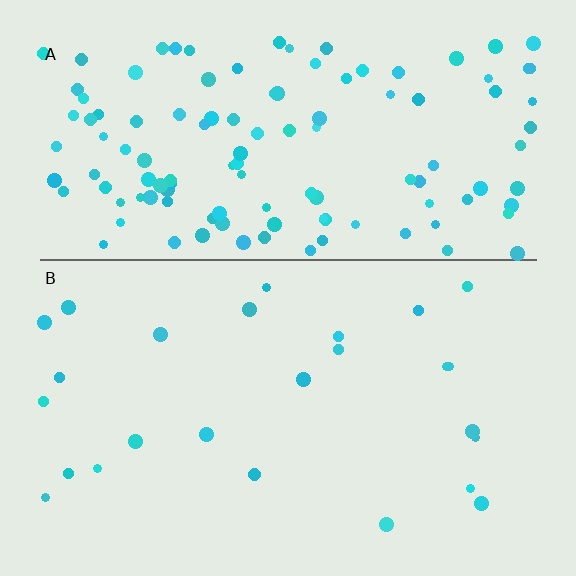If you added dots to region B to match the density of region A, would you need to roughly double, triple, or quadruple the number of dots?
Approximately quadruple.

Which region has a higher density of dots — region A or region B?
A (the top).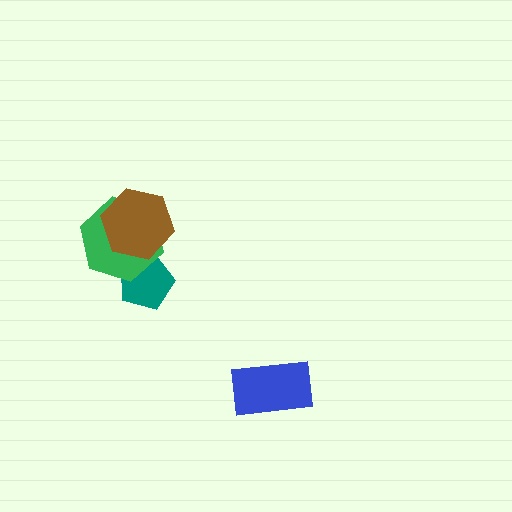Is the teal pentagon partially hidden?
Yes, it is partially covered by another shape.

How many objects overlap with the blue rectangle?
0 objects overlap with the blue rectangle.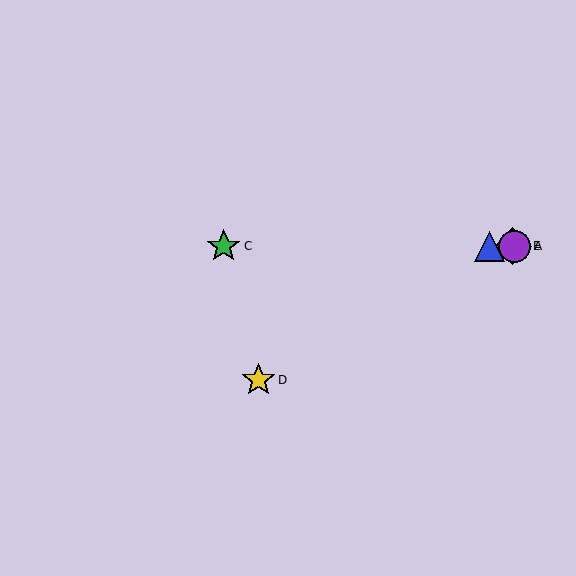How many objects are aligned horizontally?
4 objects (A, B, C, E) are aligned horizontally.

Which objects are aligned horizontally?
Objects A, B, C, E are aligned horizontally.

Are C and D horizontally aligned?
No, C is at y≈246 and D is at y≈380.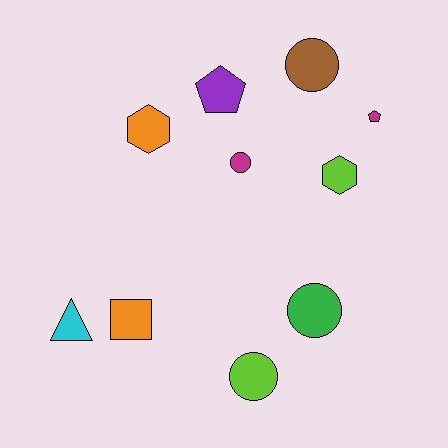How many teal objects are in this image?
There are no teal objects.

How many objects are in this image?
There are 10 objects.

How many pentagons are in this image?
There are 2 pentagons.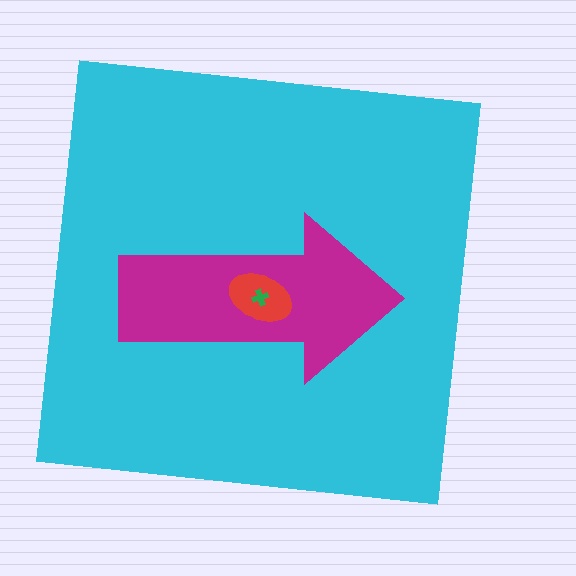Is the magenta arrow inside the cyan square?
Yes.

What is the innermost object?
The green cross.